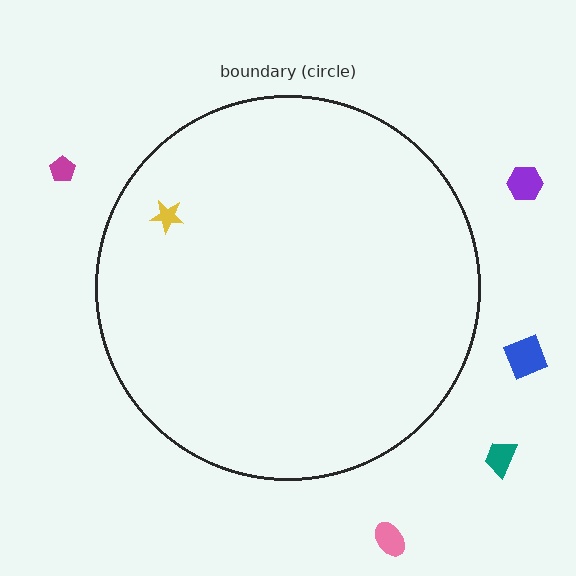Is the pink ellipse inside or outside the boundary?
Outside.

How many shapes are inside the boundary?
1 inside, 5 outside.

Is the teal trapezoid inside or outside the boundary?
Outside.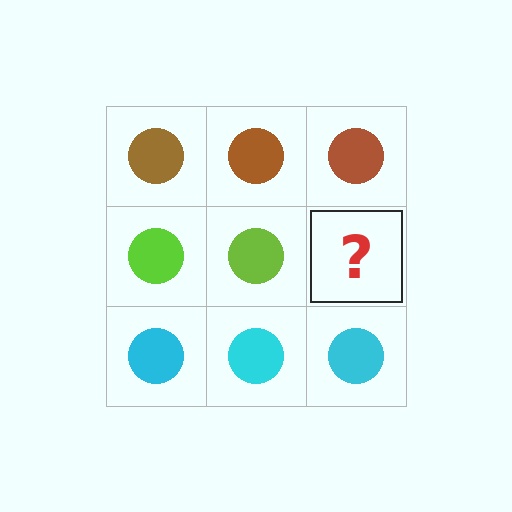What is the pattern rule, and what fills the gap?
The rule is that each row has a consistent color. The gap should be filled with a lime circle.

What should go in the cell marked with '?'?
The missing cell should contain a lime circle.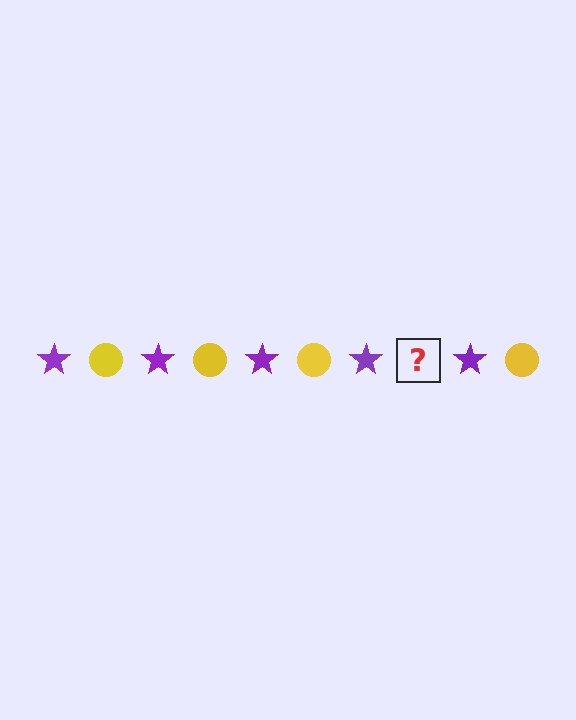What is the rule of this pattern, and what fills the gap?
The rule is that the pattern alternates between purple star and yellow circle. The gap should be filled with a yellow circle.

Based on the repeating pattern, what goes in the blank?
The blank should be a yellow circle.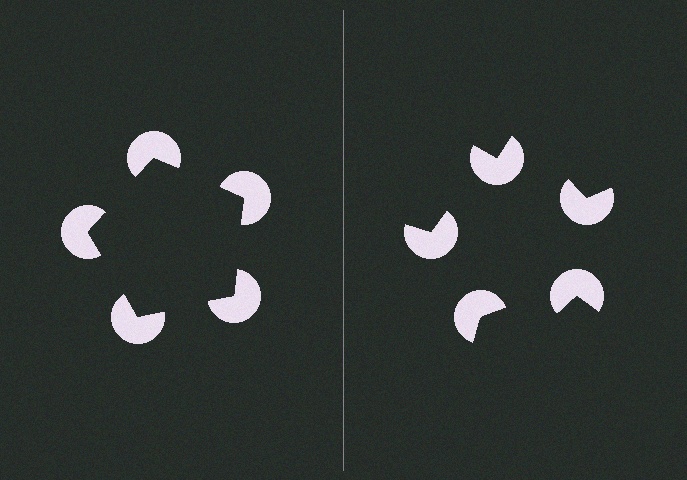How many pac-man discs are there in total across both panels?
10 — 5 on each side.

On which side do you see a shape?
An illusory pentagon appears on the left side. On the right side the wedge cuts are rotated, so no coherent shape forms.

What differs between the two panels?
The pac-man discs are positioned identically on both sides; only the wedge orientations differ. On the left they align to a pentagon; on the right they are misaligned.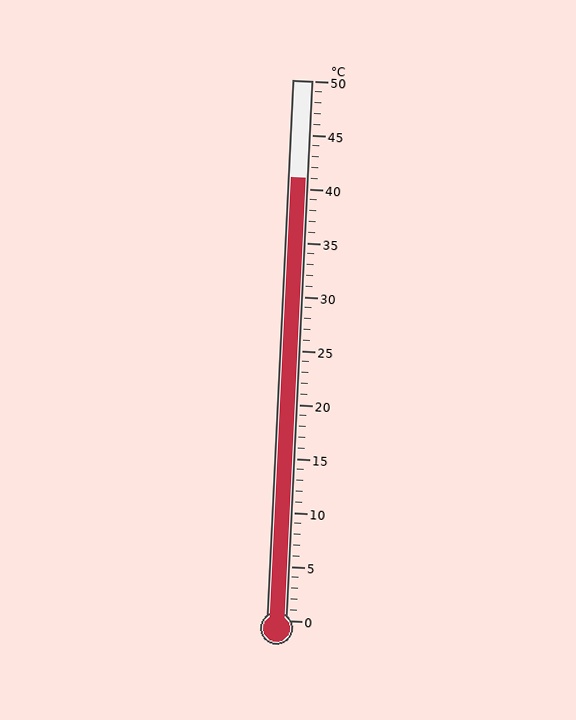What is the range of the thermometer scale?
The thermometer scale ranges from 0°C to 50°C.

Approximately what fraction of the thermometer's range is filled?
The thermometer is filled to approximately 80% of its range.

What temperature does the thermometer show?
The thermometer shows approximately 41°C.